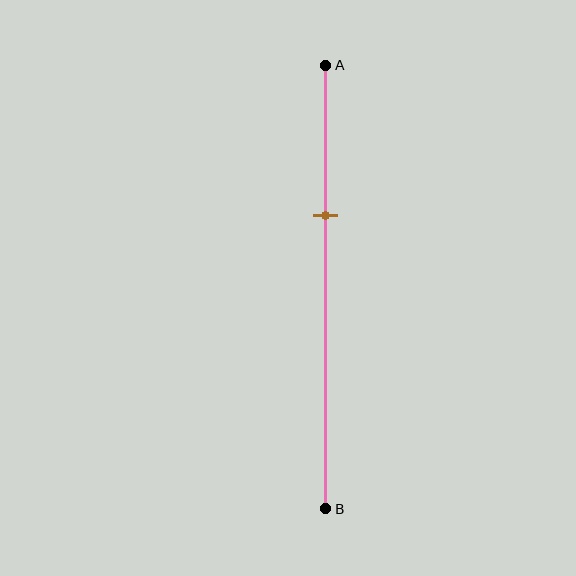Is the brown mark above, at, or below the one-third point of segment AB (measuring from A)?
The brown mark is approximately at the one-third point of segment AB.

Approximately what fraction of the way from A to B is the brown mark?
The brown mark is approximately 35% of the way from A to B.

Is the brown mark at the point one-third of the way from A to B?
Yes, the mark is approximately at the one-third point.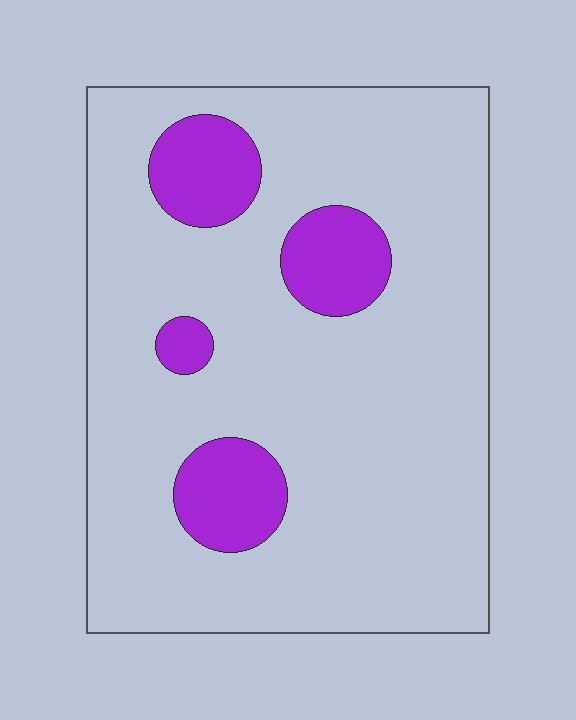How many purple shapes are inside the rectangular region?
4.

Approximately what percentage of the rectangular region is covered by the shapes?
Approximately 15%.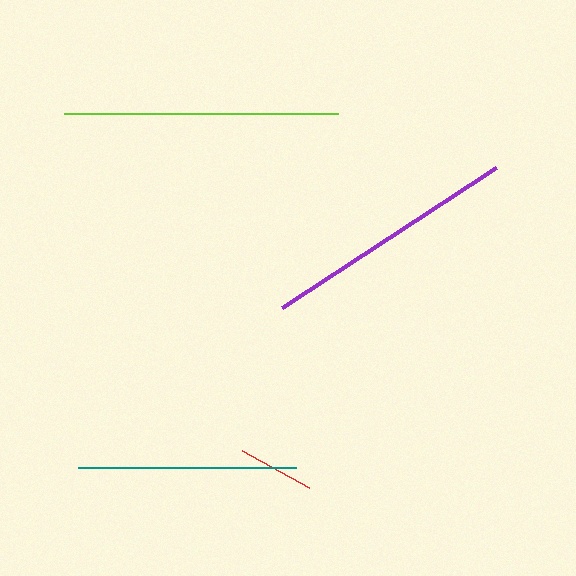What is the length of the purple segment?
The purple segment is approximately 255 pixels long.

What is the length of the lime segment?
The lime segment is approximately 274 pixels long.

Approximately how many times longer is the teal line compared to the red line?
The teal line is approximately 2.8 times the length of the red line.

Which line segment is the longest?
The lime line is the longest at approximately 274 pixels.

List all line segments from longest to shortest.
From longest to shortest: lime, purple, teal, red.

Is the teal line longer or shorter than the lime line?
The lime line is longer than the teal line.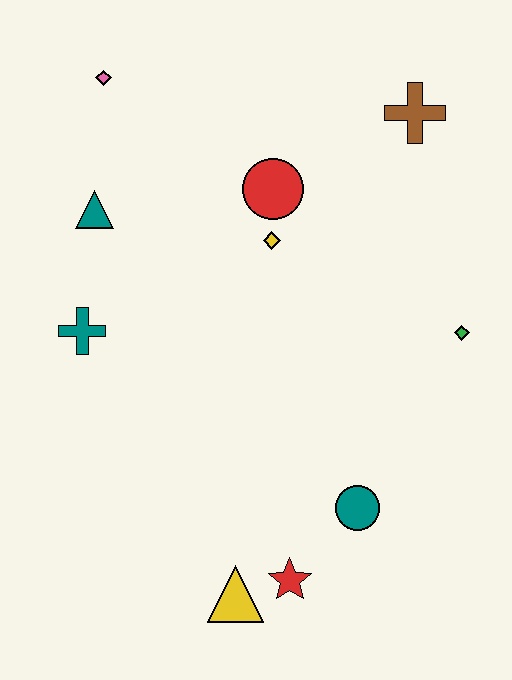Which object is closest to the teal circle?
The red star is closest to the teal circle.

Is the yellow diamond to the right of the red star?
No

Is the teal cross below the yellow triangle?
No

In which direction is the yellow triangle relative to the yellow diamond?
The yellow triangle is below the yellow diamond.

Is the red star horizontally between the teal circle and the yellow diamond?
Yes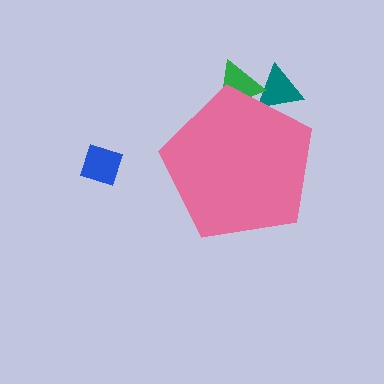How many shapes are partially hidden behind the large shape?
2 shapes are partially hidden.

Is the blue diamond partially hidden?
No, the blue diamond is fully visible.